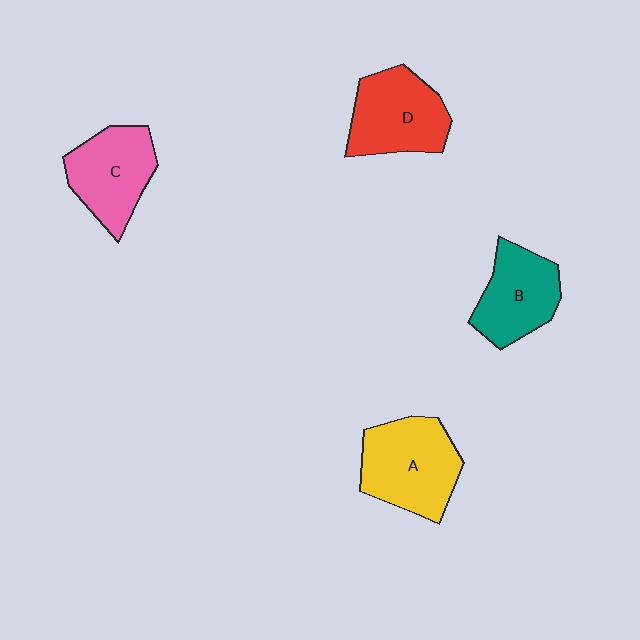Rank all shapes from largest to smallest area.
From largest to smallest: A (yellow), D (red), C (pink), B (teal).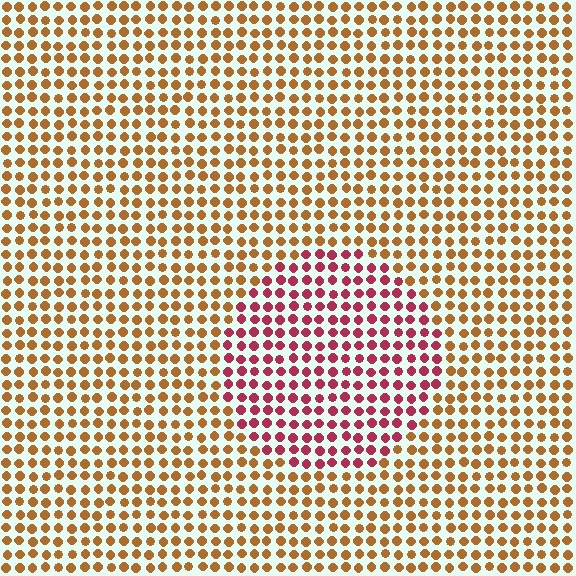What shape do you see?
I see a circle.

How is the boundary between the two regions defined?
The boundary is defined purely by a slight shift in hue (about 47 degrees). Spacing, size, and orientation are identical on both sides.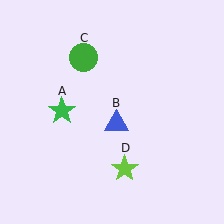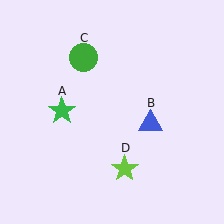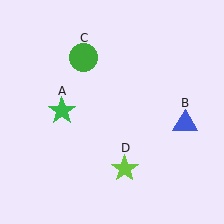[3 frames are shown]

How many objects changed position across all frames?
1 object changed position: blue triangle (object B).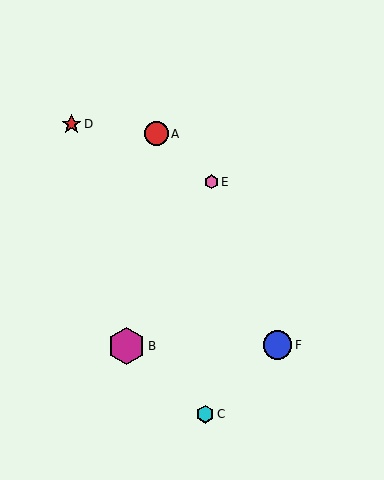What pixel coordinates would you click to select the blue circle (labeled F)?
Click at (278, 345) to select the blue circle F.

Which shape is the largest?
The magenta hexagon (labeled B) is the largest.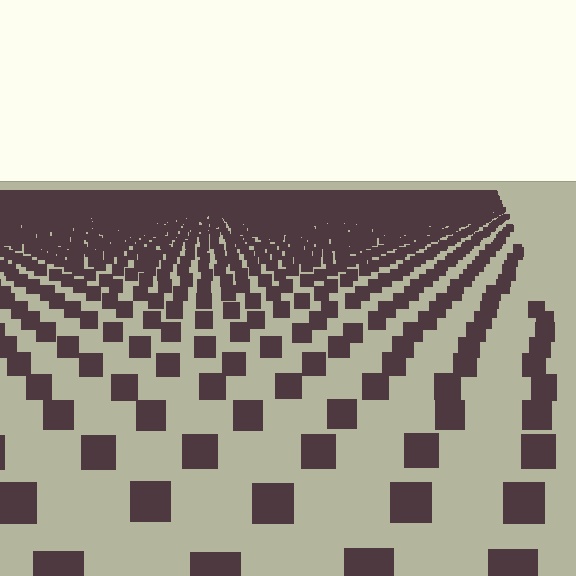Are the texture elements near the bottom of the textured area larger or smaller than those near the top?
Larger. Near the bottom, elements are closer to the viewer and appear at a bigger on-screen size.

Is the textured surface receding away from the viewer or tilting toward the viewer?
The surface is receding away from the viewer. Texture elements get smaller and denser toward the top.